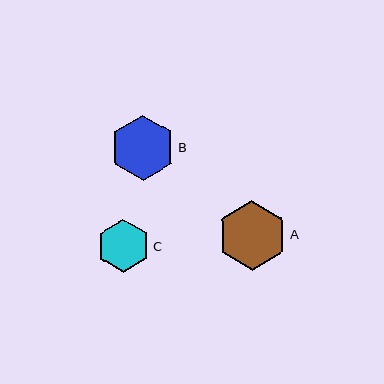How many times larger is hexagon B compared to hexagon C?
Hexagon B is approximately 1.2 times the size of hexagon C.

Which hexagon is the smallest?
Hexagon C is the smallest with a size of approximately 53 pixels.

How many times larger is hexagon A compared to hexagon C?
Hexagon A is approximately 1.3 times the size of hexagon C.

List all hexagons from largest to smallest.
From largest to smallest: A, B, C.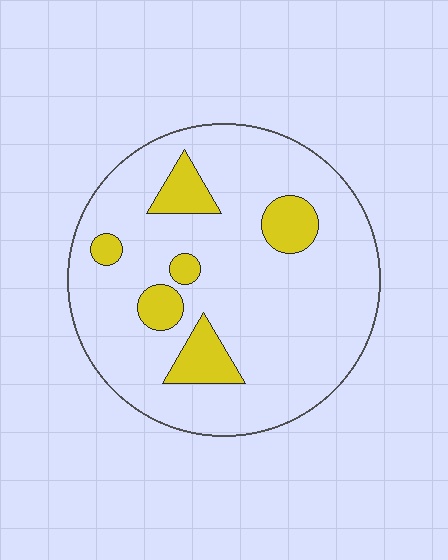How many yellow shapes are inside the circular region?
6.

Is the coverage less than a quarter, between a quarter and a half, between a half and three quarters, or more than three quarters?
Less than a quarter.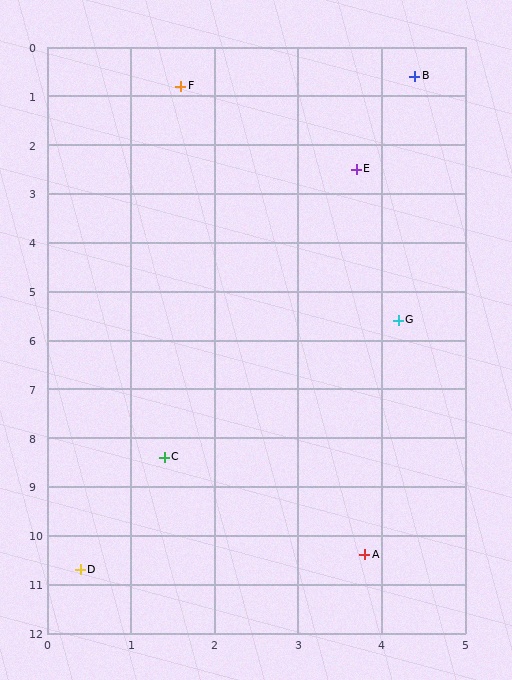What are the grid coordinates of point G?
Point G is at approximately (4.2, 5.6).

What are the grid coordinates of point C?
Point C is at approximately (1.4, 8.4).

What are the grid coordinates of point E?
Point E is at approximately (3.7, 2.5).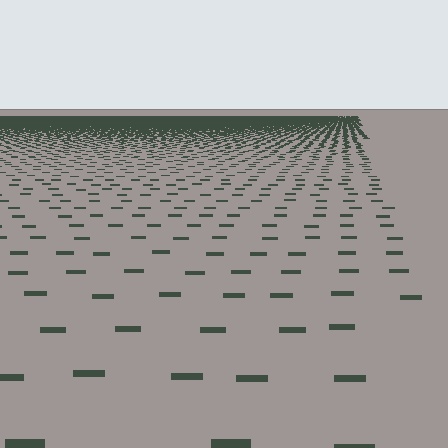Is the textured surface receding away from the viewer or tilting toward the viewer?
The surface is receding away from the viewer. Texture elements get smaller and denser toward the top.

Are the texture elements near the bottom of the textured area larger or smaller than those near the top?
Larger. Near the bottom, elements are closer to the viewer and appear at a bigger on-screen size.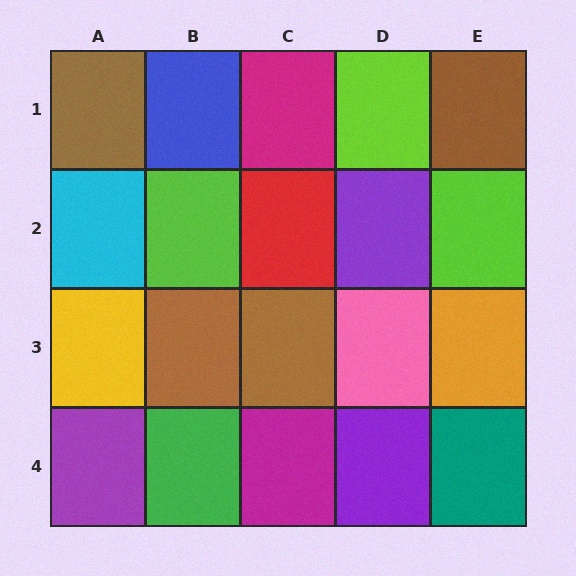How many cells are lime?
3 cells are lime.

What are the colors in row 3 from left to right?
Yellow, brown, brown, pink, orange.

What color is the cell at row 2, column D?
Purple.